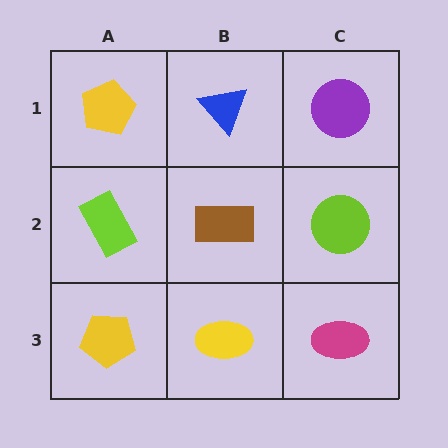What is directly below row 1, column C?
A lime circle.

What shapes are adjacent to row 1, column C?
A lime circle (row 2, column C), a blue triangle (row 1, column B).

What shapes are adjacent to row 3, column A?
A lime rectangle (row 2, column A), a yellow ellipse (row 3, column B).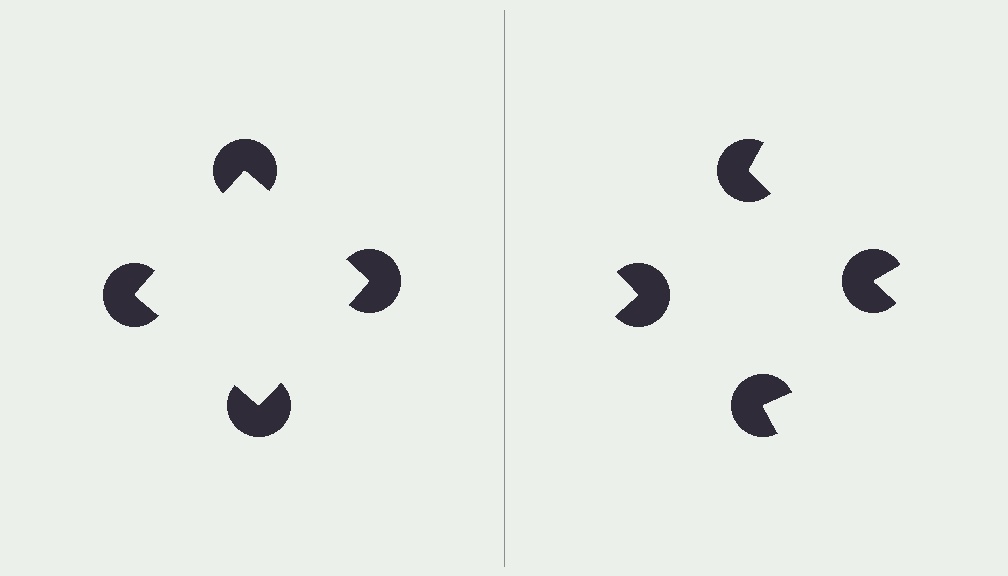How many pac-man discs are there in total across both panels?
8 — 4 on each side.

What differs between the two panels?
The pac-man discs are positioned identically on both sides; only the wedge orientations differ. On the left they align to a square; on the right they are misaligned.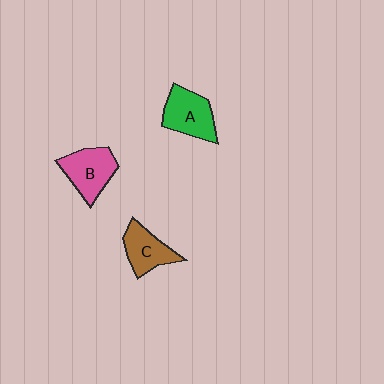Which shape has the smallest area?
Shape C (brown).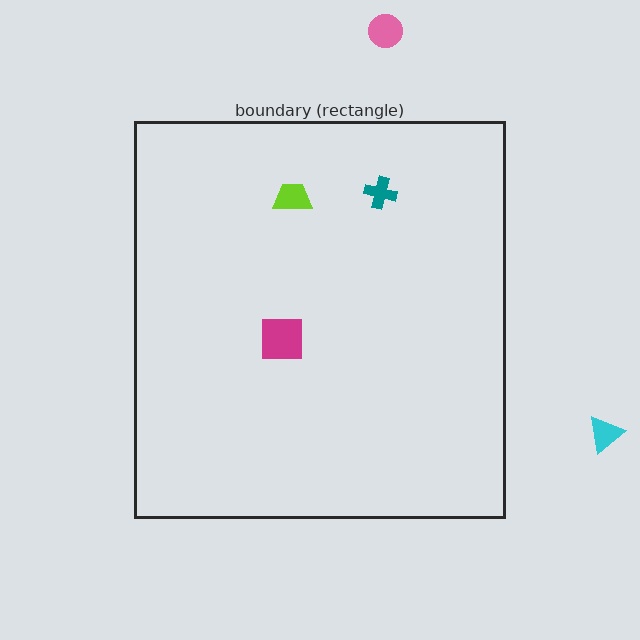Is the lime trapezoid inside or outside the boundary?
Inside.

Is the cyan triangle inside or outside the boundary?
Outside.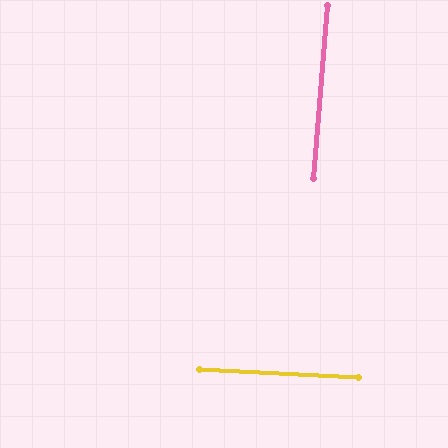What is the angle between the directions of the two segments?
Approximately 88 degrees.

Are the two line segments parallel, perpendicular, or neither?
Perpendicular — they meet at approximately 88°.